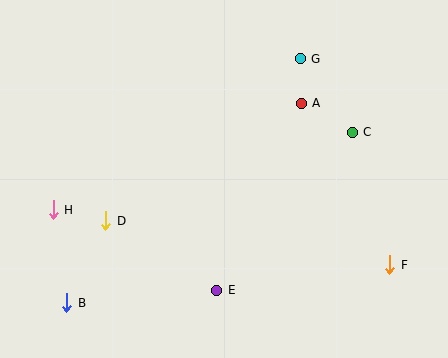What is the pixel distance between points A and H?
The distance between A and H is 270 pixels.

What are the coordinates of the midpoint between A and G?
The midpoint between A and G is at (301, 81).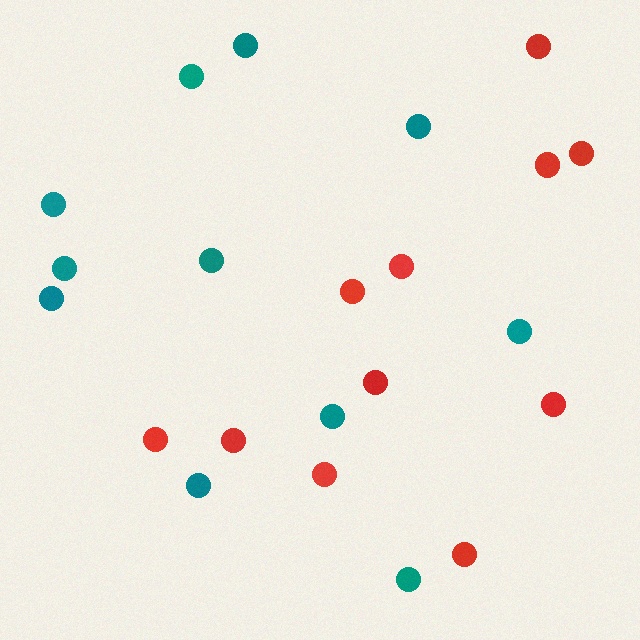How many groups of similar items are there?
There are 2 groups: one group of red circles (11) and one group of teal circles (11).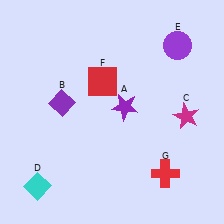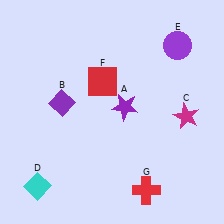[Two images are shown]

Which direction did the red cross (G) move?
The red cross (G) moved left.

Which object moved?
The red cross (G) moved left.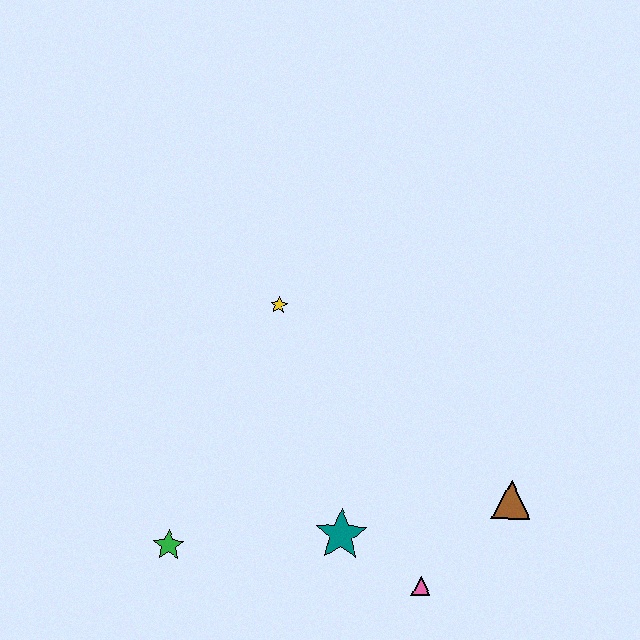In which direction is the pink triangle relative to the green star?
The pink triangle is to the right of the green star.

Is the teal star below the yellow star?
Yes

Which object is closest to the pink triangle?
The teal star is closest to the pink triangle.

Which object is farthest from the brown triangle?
The green star is farthest from the brown triangle.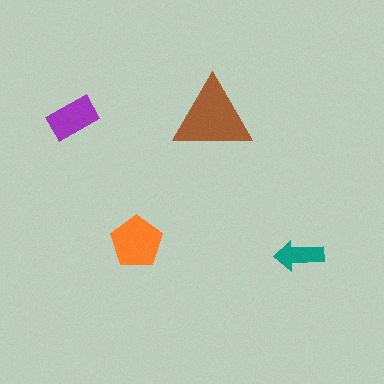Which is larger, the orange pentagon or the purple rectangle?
The orange pentagon.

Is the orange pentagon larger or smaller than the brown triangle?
Smaller.